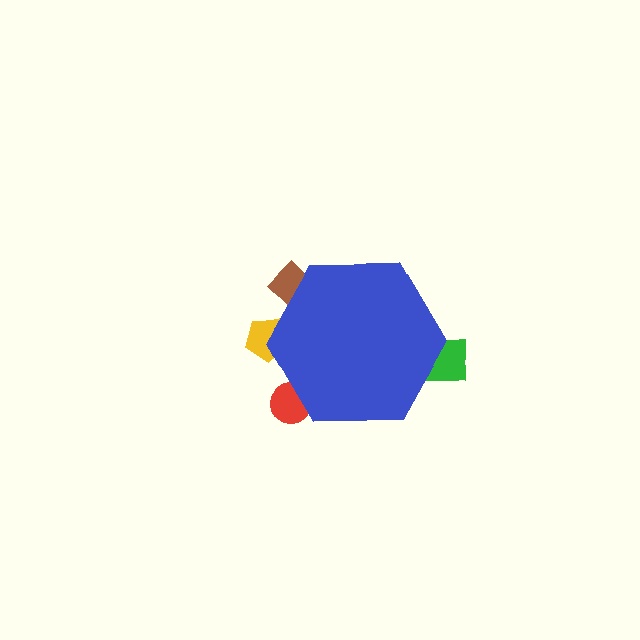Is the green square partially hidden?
Yes, the green square is partially hidden behind the blue hexagon.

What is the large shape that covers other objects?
A blue hexagon.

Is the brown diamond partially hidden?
Yes, the brown diamond is partially hidden behind the blue hexagon.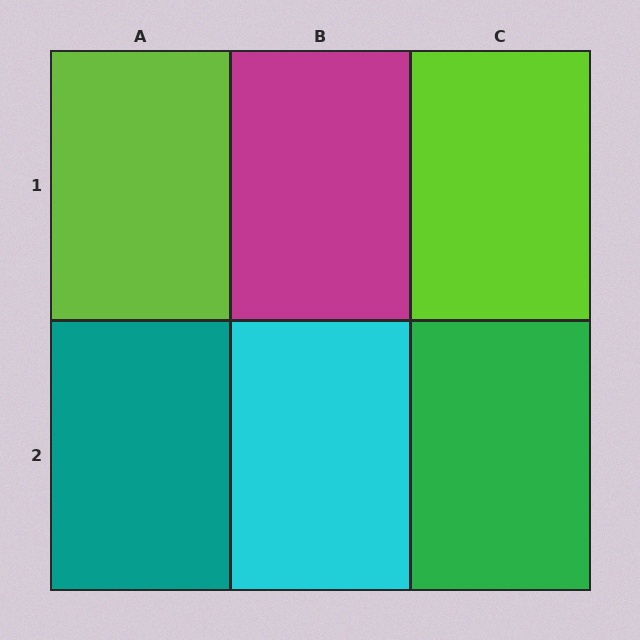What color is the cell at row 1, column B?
Magenta.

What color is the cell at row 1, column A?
Lime.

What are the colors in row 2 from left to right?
Teal, cyan, green.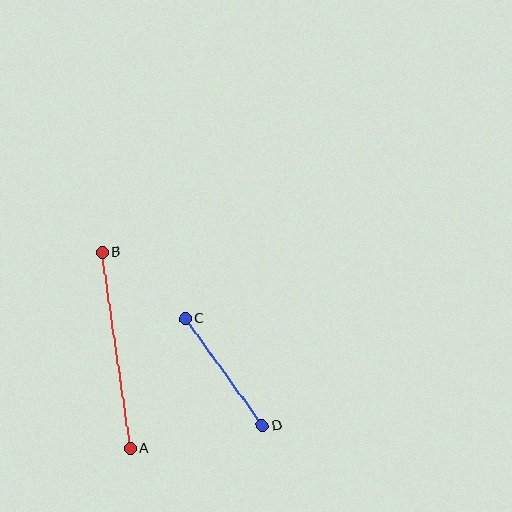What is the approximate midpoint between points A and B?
The midpoint is at approximately (116, 350) pixels.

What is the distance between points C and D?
The distance is approximately 132 pixels.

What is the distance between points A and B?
The distance is approximately 198 pixels.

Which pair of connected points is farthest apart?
Points A and B are farthest apart.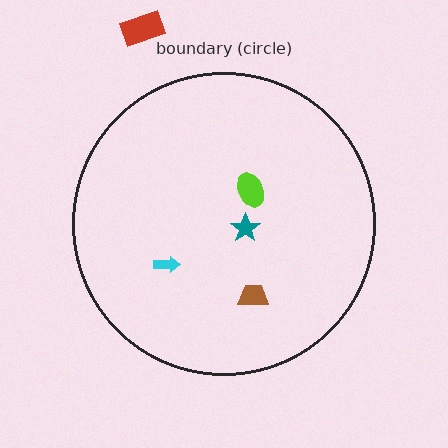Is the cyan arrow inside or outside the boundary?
Inside.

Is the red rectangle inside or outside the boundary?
Outside.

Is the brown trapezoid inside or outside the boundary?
Inside.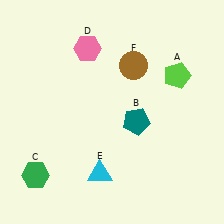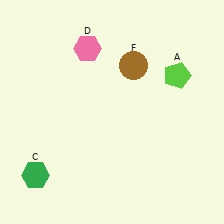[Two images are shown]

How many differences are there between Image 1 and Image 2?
There are 2 differences between the two images.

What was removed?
The teal pentagon (B), the cyan triangle (E) were removed in Image 2.